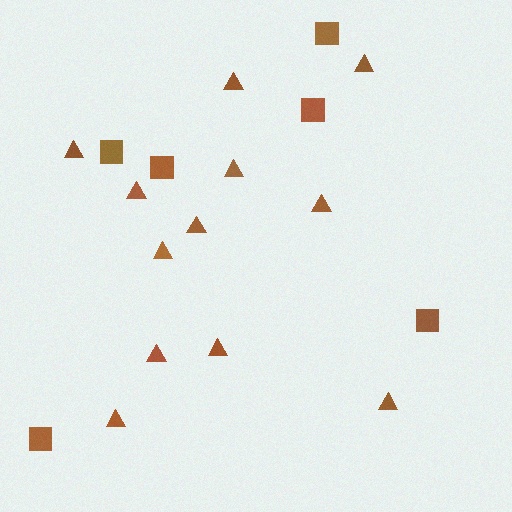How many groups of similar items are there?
There are 2 groups: one group of triangles (12) and one group of squares (6).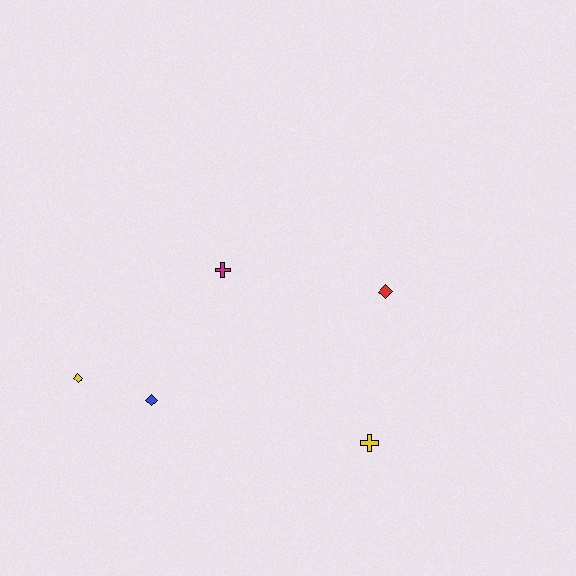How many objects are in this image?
There are 5 objects.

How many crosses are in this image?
There are 2 crosses.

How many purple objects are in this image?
There are no purple objects.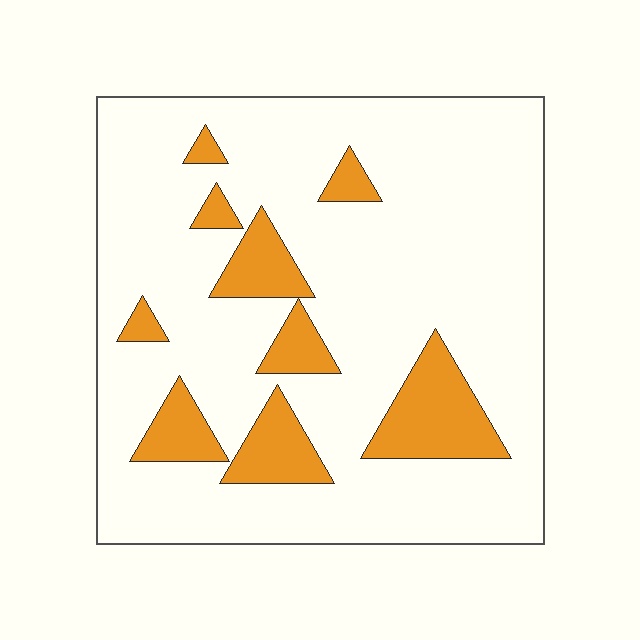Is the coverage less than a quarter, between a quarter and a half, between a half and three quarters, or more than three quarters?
Less than a quarter.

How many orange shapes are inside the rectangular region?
9.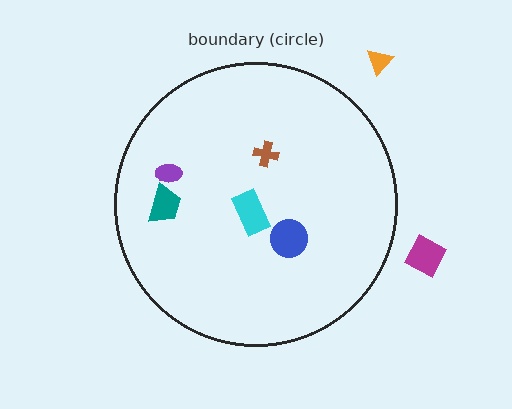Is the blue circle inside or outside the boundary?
Inside.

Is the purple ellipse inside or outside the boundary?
Inside.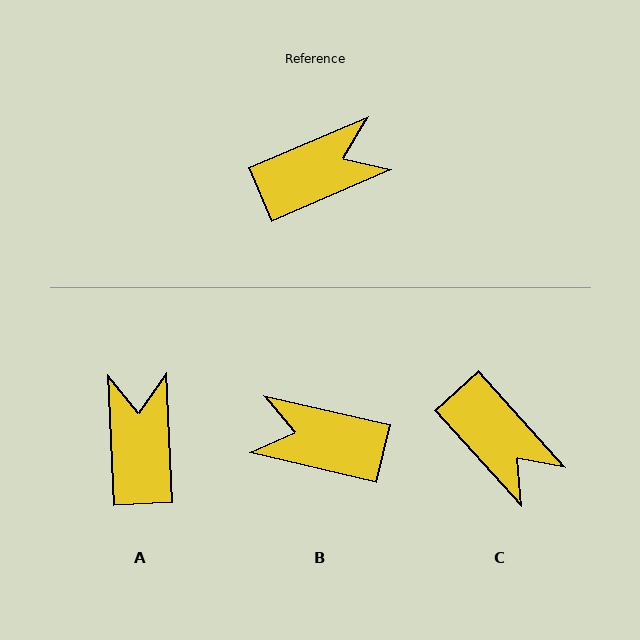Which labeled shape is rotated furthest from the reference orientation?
B, about 144 degrees away.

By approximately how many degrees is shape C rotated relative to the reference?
Approximately 71 degrees clockwise.